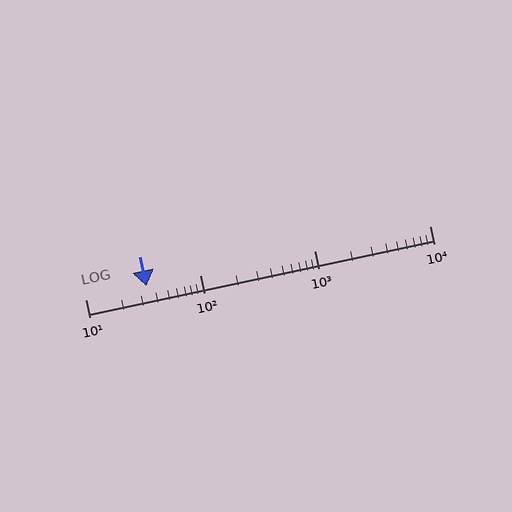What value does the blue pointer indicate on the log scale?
The pointer indicates approximately 34.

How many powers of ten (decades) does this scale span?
The scale spans 3 decades, from 10 to 10000.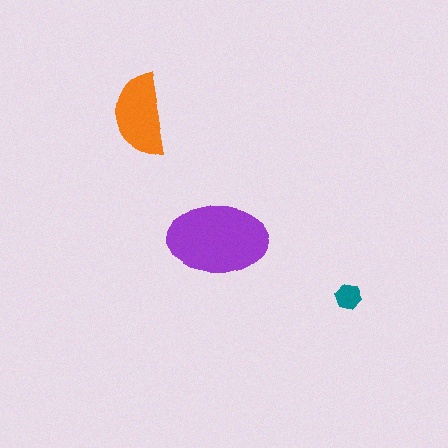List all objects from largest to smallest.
The purple ellipse, the orange semicircle, the teal hexagon.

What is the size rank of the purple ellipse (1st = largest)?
1st.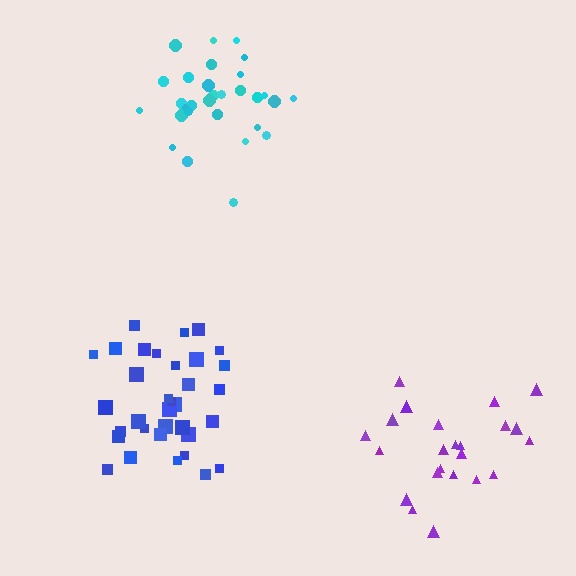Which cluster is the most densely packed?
Cyan.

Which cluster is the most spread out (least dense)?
Purple.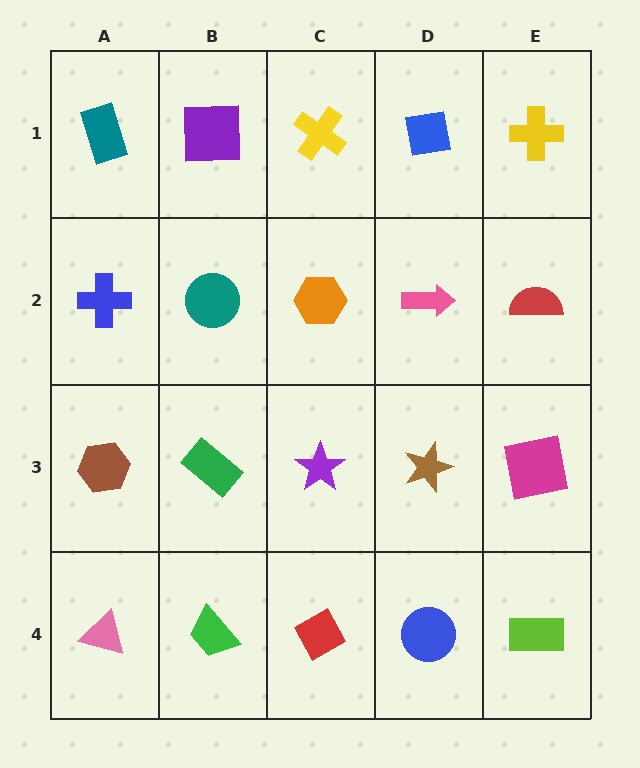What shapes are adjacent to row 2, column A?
A teal rectangle (row 1, column A), a brown hexagon (row 3, column A), a teal circle (row 2, column B).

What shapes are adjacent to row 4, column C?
A purple star (row 3, column C), a green trapezoid (row 4, column B), a blue circle (row 4, column D).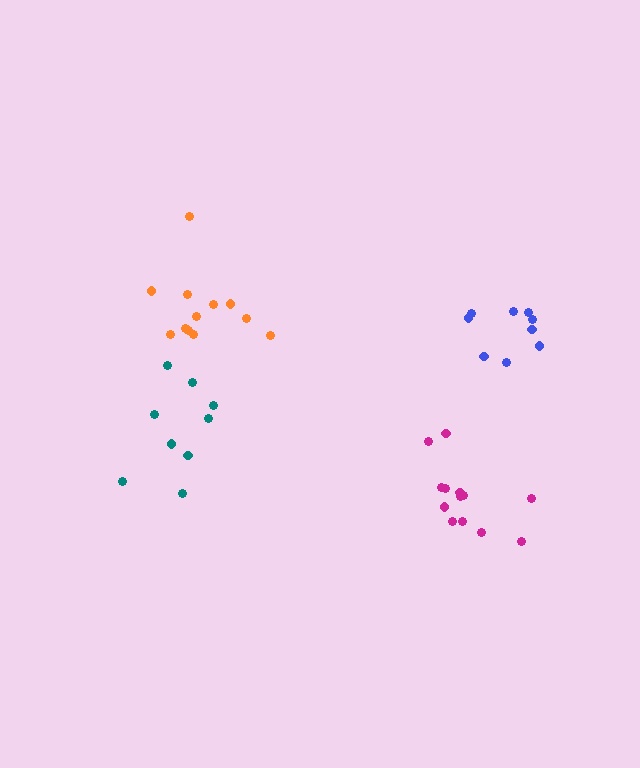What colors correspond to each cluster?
The clusters are colored: teal, orange, magenta, blue.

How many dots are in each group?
Group 1: 9 dots, Group 2: 12 dots, Group 3: 13 dots, Group 4: 9 dots (43 total).